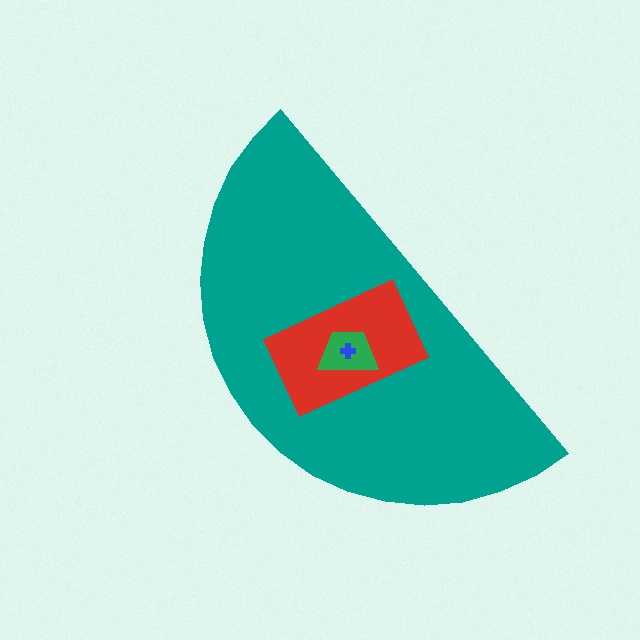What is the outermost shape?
The teal semicircle.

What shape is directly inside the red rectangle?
The green trapezoid.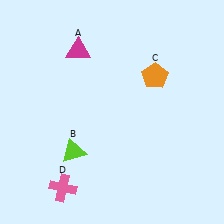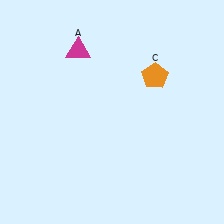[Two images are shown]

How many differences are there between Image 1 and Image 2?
There are 2 differences between the two images.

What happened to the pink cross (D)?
The pink cross (D) was removed in Image 2. It was in the bottom-left area of Image 1.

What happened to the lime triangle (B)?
The lime triangle (B) was removed in Image 2. It was in the bottom-left area of Image 1.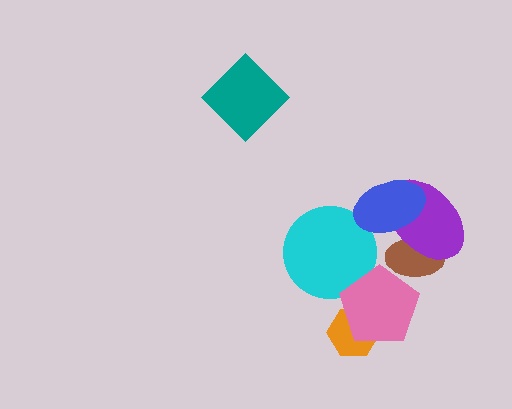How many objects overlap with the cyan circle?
1 object overlaps with the cyan circle.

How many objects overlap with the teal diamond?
0 objects overlap with the teal diamond.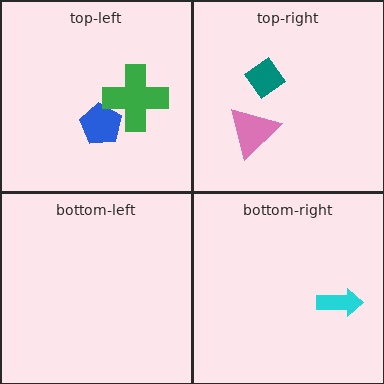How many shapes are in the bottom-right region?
1.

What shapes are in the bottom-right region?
The cyan arrow.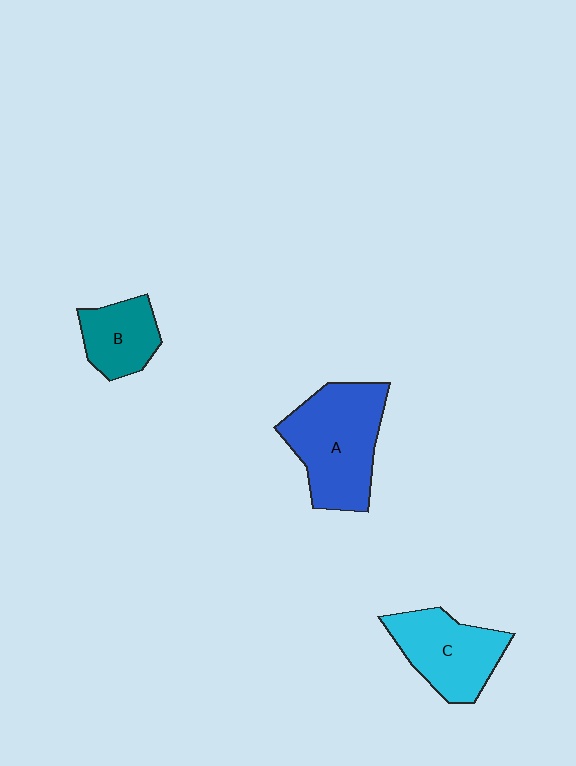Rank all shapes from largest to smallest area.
From largest to smallest: A (blue), C (cyan), B (teal).